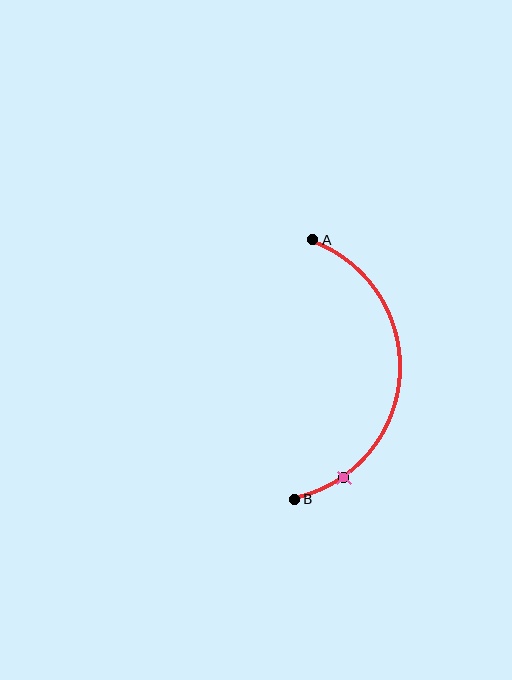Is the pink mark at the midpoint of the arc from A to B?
No. The pink mark lies on the arc but is closer to endpoint B. The arc midpoint would be at the point on the curve equidistant along the arc from both A and B.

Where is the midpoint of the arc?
The arc midpoint is the point on the curve farthest from the straight line joining A and B. It sits to the right of that line.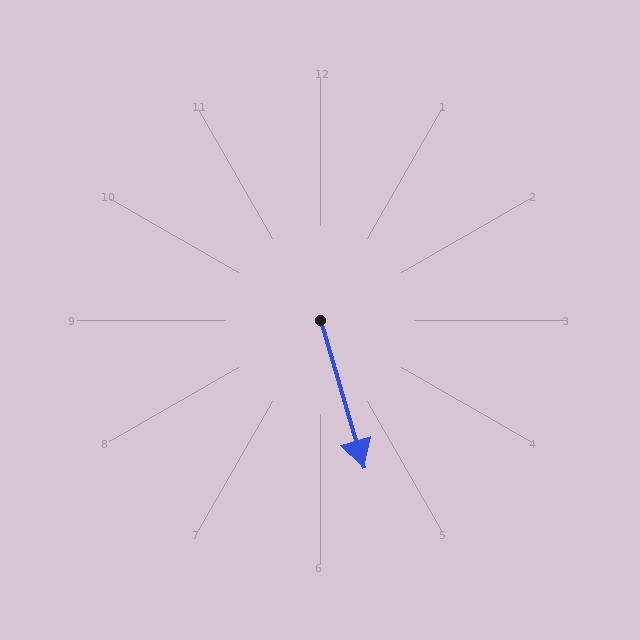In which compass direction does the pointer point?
South.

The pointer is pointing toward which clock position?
Roughly 5 o'clock.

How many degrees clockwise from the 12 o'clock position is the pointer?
Approximately 164 degrees.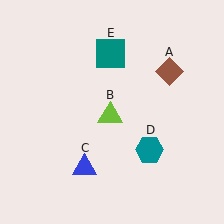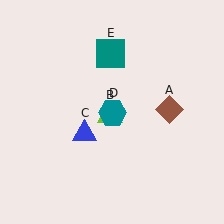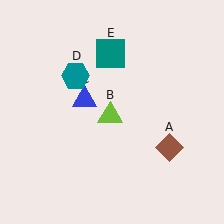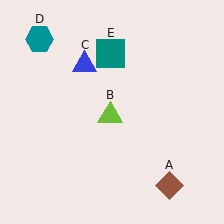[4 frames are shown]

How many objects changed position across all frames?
3 objects changed position: brown diamond (object A), blue triangle (object C), teal hexagon (object D).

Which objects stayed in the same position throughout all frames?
Lime triangle (object B) and teal square (object E) remained stationary.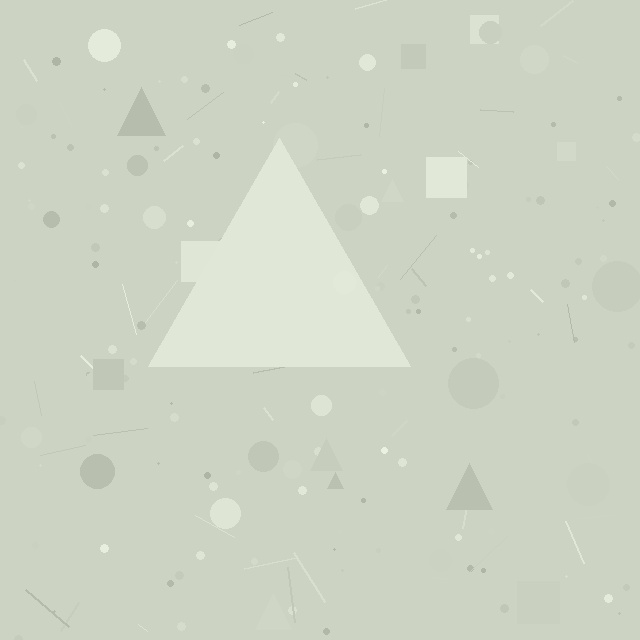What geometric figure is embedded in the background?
A triangle is embedded in the background.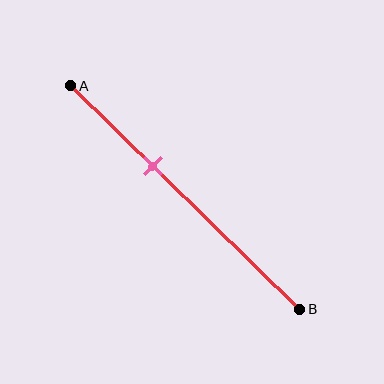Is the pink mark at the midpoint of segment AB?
No, the mark is at about 35% from A, not at the 50% midpoint.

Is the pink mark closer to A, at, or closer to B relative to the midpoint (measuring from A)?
The pink mark is closer to point A than the midpoint of segment AB.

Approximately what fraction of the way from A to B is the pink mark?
The pink mark is approximately 35% of the way from A to B.